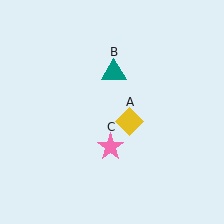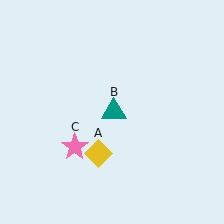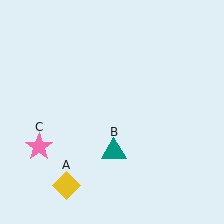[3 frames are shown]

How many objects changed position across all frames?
3 objects changed position: yellow diamond (object A), teal triangle (object B), pink star (object C).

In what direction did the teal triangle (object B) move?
The teal triangle (object B) moved down.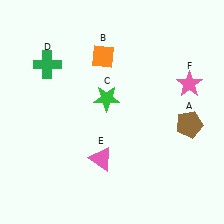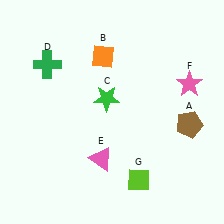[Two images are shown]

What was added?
A lime diamond (G) was added in Image 2.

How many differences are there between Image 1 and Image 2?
There is 1 difference between the two images.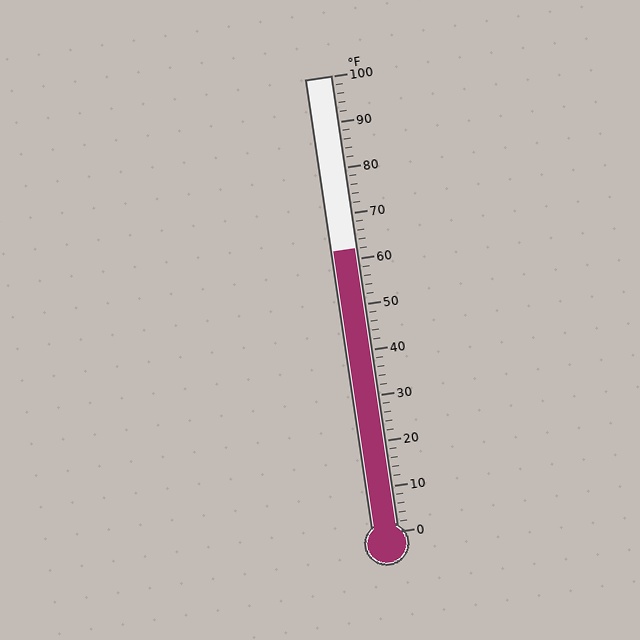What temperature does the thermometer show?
The thermometer shows approximately 62°F.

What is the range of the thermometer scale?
The thermometer scale ranges from 0°F to 100°F.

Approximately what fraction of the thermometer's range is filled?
The thermometer is filled to approximately 60% of its range.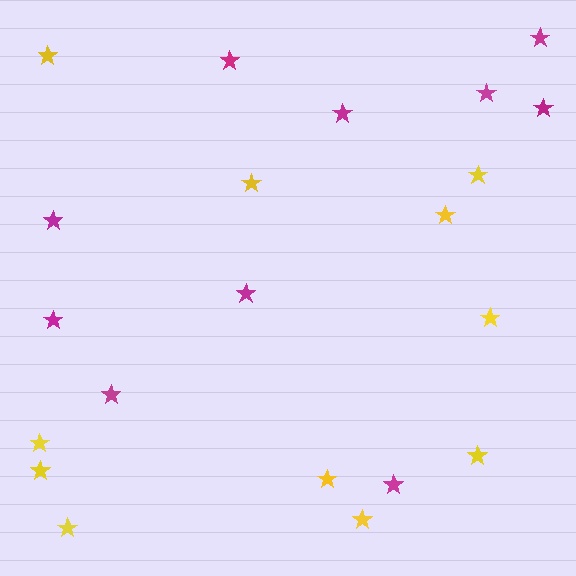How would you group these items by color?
There are 2 groups: one group of yellow stars (11) and one group of magenta stars (10).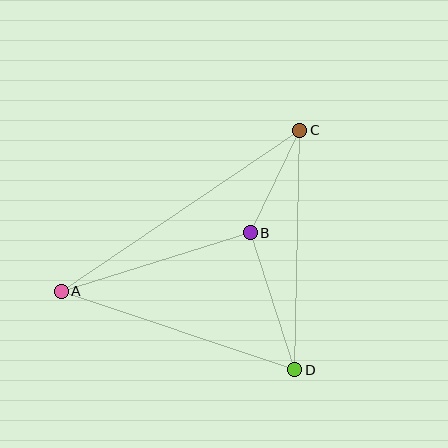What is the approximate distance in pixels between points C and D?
The distance between C and D is approximately 239 pixels.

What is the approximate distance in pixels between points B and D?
The distance between B and D is approximately 144 pixels.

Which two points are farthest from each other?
Points A and C are farthest from each other.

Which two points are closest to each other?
Points B and C are closest to each other.